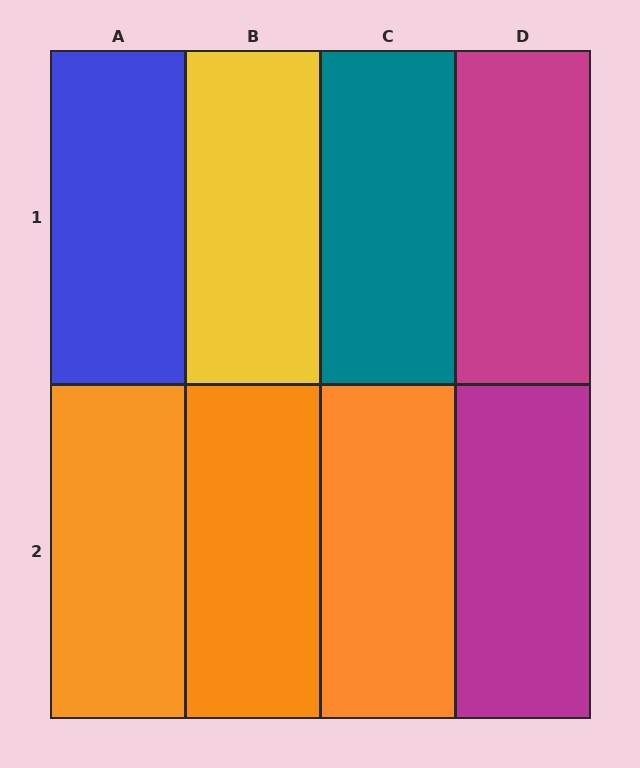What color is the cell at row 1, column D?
Magenta.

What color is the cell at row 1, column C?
Teal.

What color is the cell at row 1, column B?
Yellow.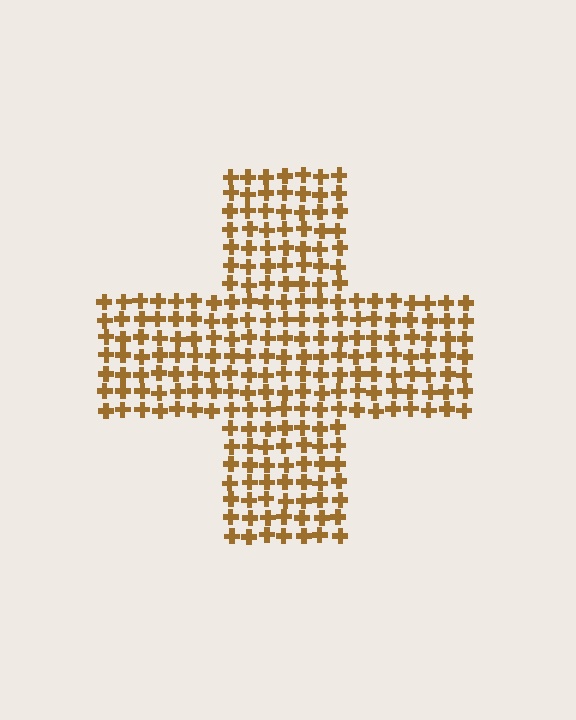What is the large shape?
The large shape is a cross.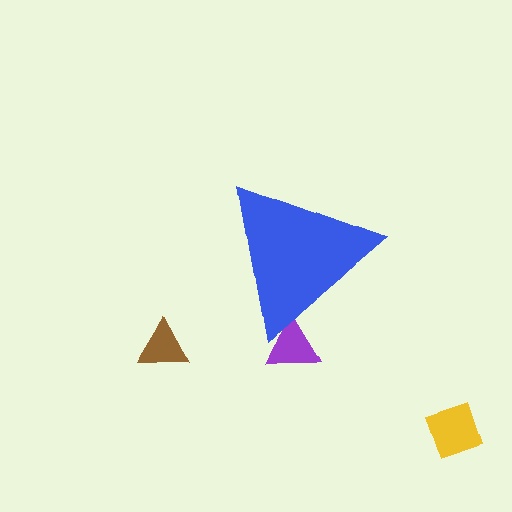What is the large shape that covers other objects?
A blue triangle.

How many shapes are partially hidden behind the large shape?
1 shape is partially hidden.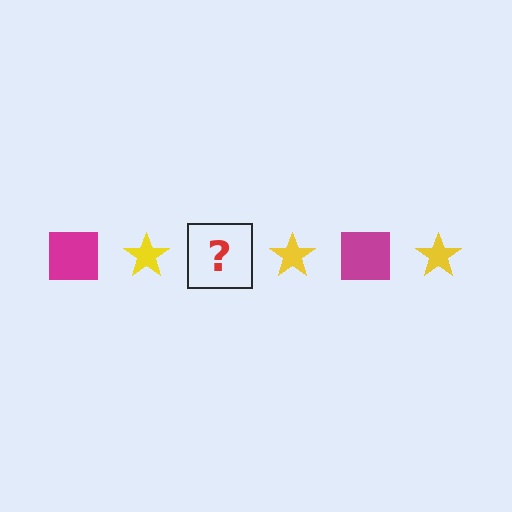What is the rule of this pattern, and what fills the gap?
The rule is that the pattern alternates between magenta square and yellow star. The gap should be filled with a magenta square.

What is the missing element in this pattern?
The missing element is a magenta square.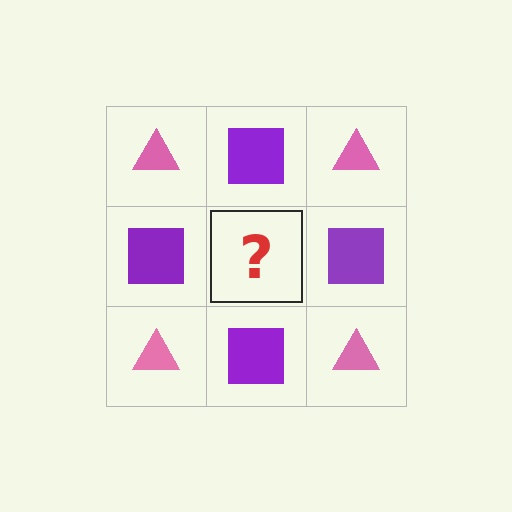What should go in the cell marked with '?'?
The missing cell should contain a pink triangle.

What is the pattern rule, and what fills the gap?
The rule is that it alternates pink triangle and purple square in a checkerboard pattern. The gap should be filled with a pink triangle.